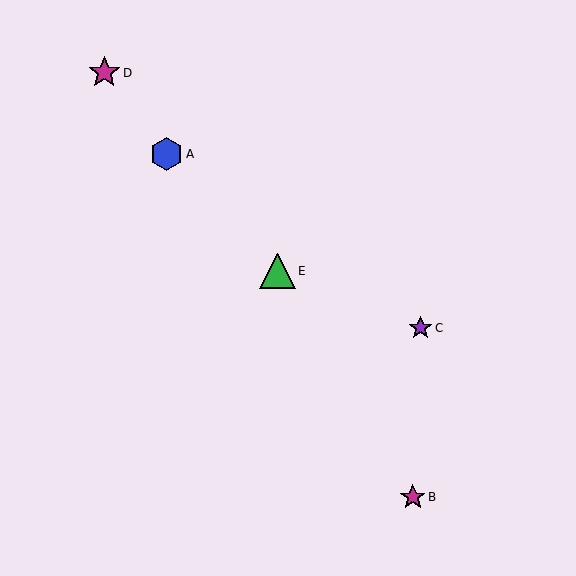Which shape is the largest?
The green triangle (labeled E) is the largest.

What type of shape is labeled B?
Shape B is a magenta star.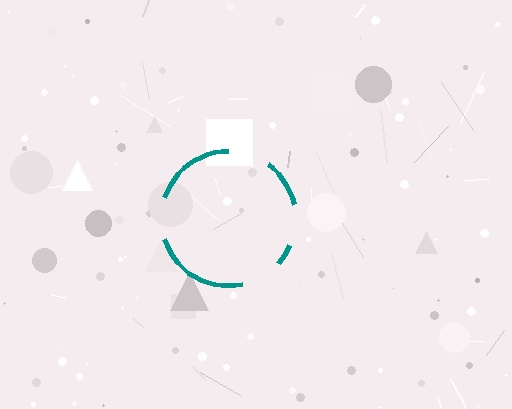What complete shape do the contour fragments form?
The contour fragments form a circle.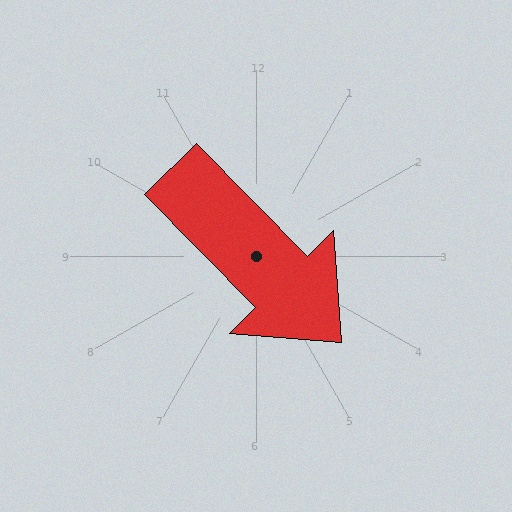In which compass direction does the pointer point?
Southeast.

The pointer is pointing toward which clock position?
Roughly 5 o'clock.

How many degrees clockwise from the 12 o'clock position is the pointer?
Approximately 135 degrees.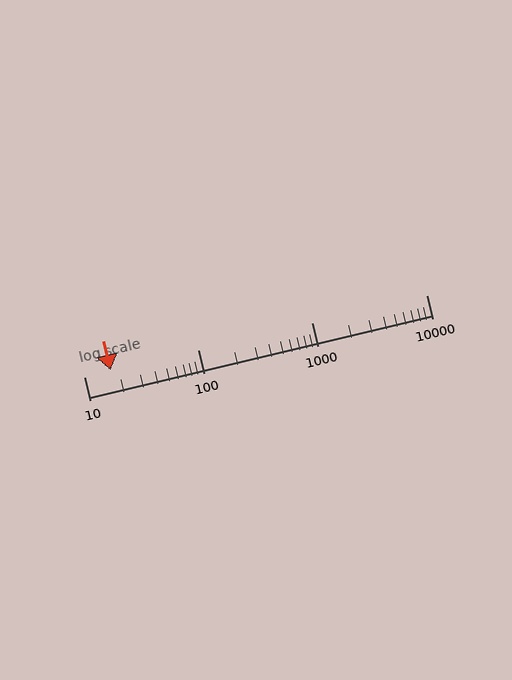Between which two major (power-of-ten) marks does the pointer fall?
The pointer is between 10 and 100.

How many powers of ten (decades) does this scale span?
The scale spans 3 decades, from 10 to 10000.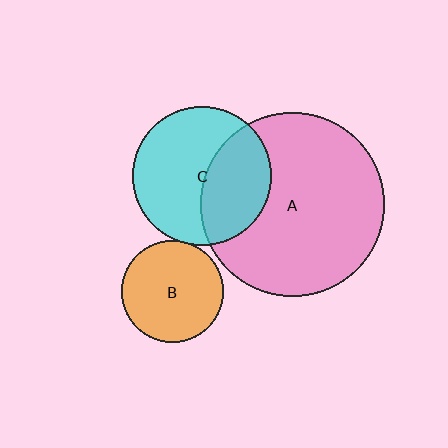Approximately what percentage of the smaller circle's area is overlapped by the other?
Approximately 5%.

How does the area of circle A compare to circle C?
Approximately 1.8 times.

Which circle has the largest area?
Circle A (pink).